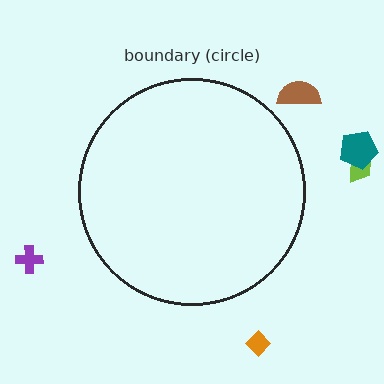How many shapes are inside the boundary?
0 inside, 5 outside.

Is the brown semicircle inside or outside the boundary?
Outside.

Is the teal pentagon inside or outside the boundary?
Outside.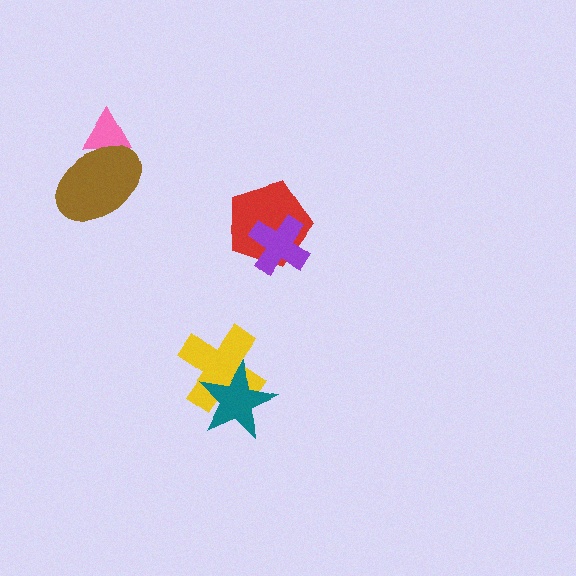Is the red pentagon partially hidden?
Yes, it is partially covered by another shape.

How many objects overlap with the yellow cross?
1 object overlaps with the yellow cross.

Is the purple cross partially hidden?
No, no other shape covers it.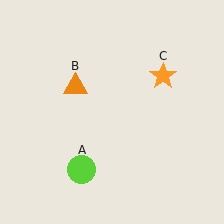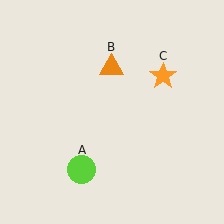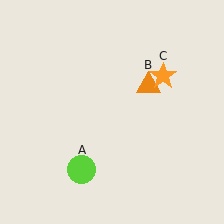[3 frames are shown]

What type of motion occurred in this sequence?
The orange triangle (object B) rotated clockwise around the center of the scene.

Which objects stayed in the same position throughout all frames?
Lime circle (object A) and orange star (object C) remained stationary.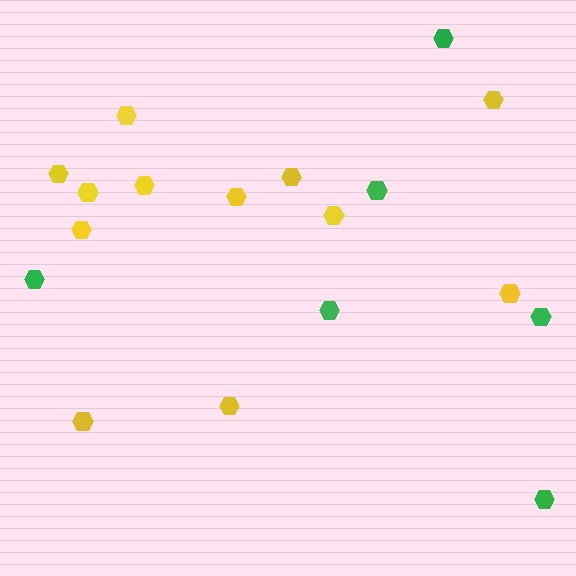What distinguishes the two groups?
There are 2 groups: one group of green hexagons (6) and one group of yellow hexagons (12).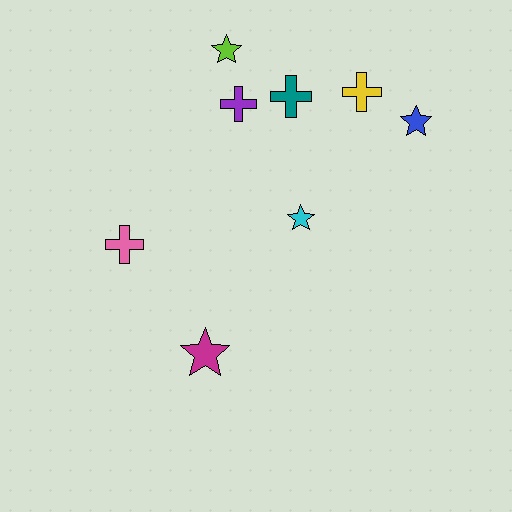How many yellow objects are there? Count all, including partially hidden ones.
There is 1 yellow object.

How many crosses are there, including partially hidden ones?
There are 4 crosses.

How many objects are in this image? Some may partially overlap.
There are 8 objects.